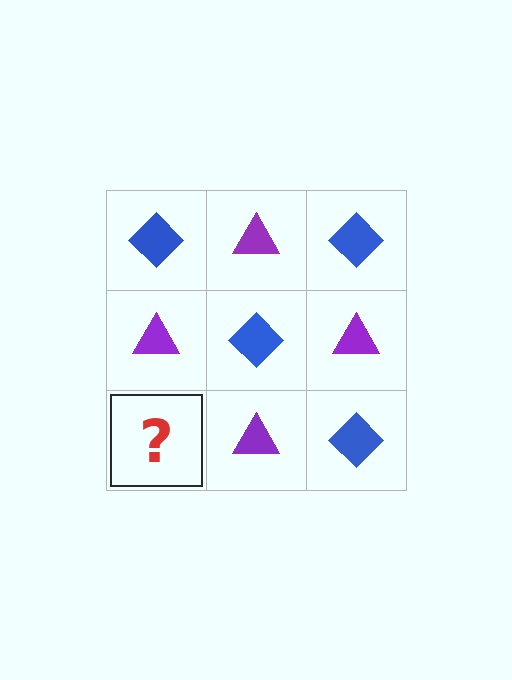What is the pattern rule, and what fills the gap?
The rule is that it alternates blue diamond and purple triangle in a checkerboard pattern. The gap should be filled with a blue diamond.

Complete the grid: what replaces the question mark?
The question mark should be replaced with a blue diamond.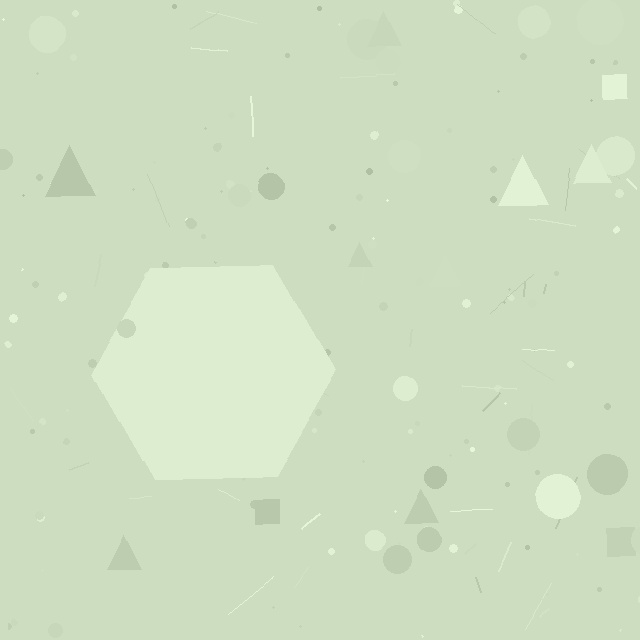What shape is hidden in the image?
A hexagon is hidden in the image.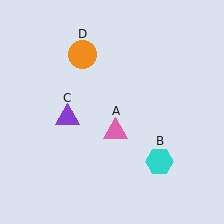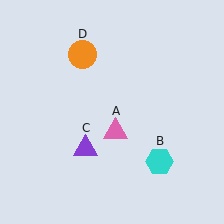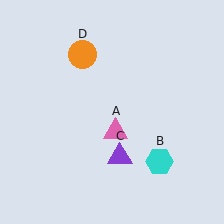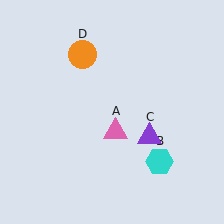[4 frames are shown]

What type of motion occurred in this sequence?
The purple triangle (object C) rotated counterclockwise around the center of the scene.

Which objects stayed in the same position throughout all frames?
Pink triangle (object A) and cyan hexagon (object B) and orange circle (object D) remained stationary.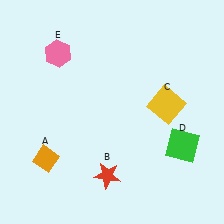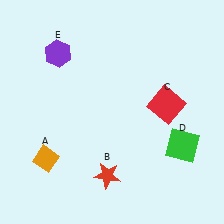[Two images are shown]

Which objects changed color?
C changed from yellow to red. E changed from pink to purple.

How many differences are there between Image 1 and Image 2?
There are 2 differences between the two images.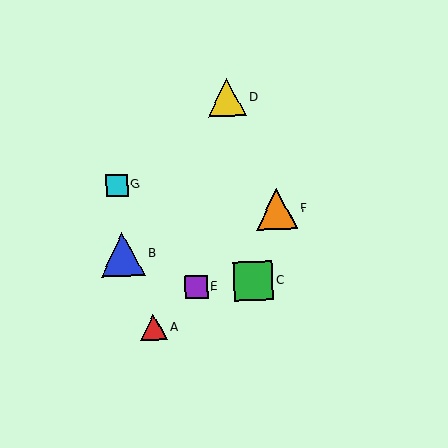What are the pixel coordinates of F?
Object F is at (277, 209).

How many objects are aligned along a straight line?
3 objects (A, E, F) are aligned along a straight line.